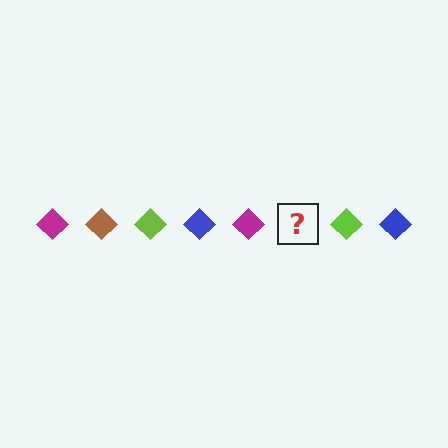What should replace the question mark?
The question mark should be replaced with a brown diamond.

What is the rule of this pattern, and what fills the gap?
The rule is that the pattern cycles through magenta, brown, lime, blue diamonds. The gap should be filled with a brown diamond.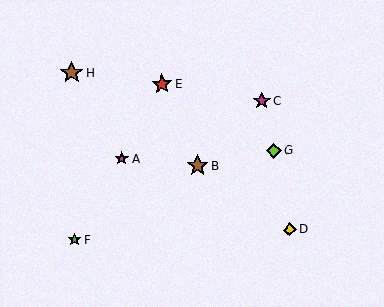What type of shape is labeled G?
Shape G is a lime diamond.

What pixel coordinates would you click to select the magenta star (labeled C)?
Click at (262, 101) to select the magenta star C.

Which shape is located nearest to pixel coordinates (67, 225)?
The green star (labeled F) at (75, 240) is nearest to that location.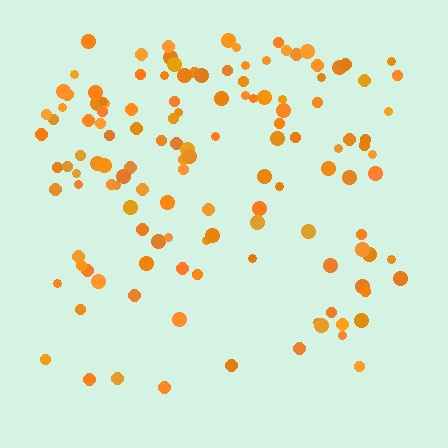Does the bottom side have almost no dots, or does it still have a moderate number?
Still a moderate number, just noticeably fewer than the top.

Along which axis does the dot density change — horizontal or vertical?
Vertical.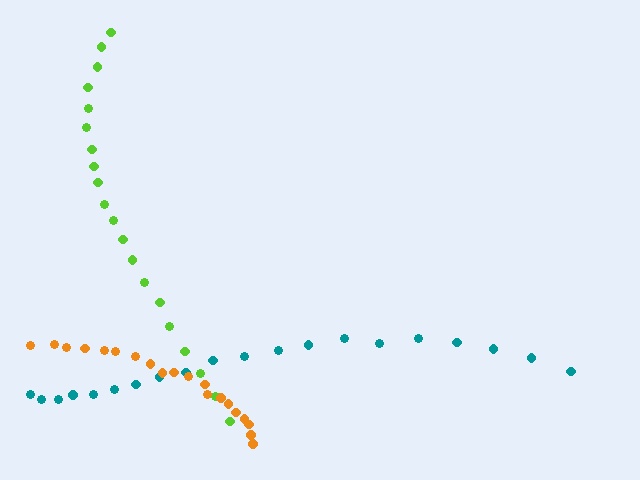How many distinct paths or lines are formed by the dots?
There are 3 distinct paths.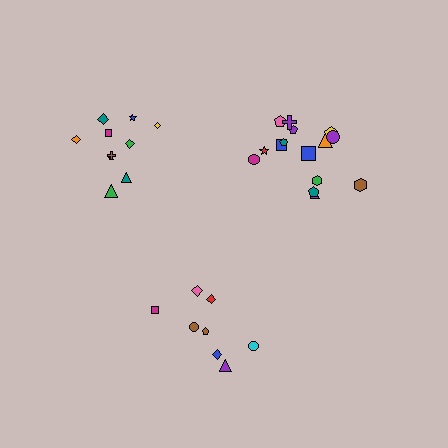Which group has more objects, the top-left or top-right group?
The top-right group.